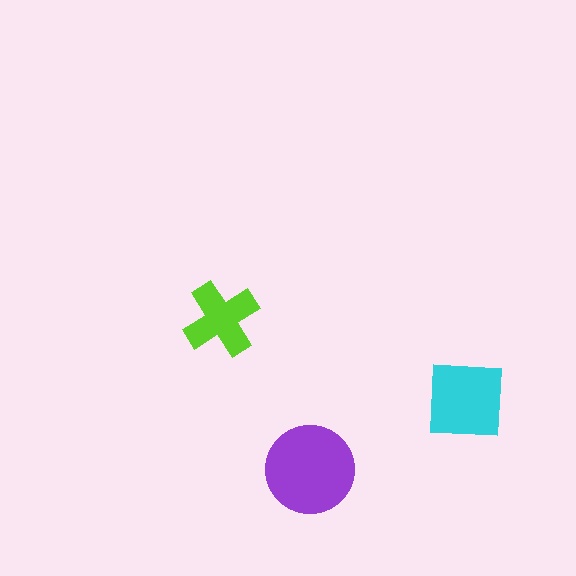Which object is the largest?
The purple circle.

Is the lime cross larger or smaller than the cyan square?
Smaller.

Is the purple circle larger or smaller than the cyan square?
Larger.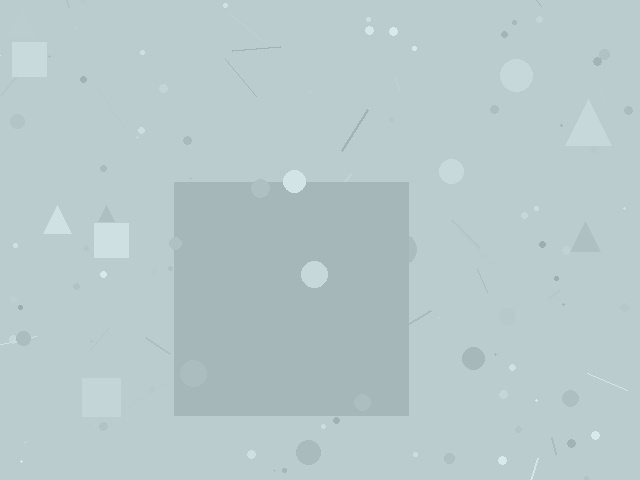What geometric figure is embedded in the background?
A square is embedded in the background.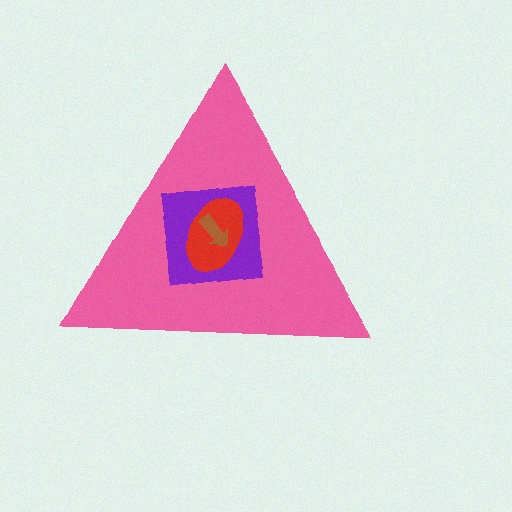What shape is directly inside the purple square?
The red ellipse.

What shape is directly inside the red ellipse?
The brown arrow.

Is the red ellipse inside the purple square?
Yes.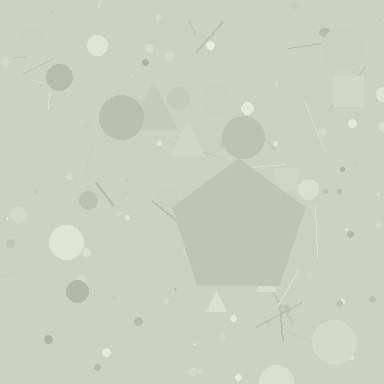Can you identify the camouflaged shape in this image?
The camouflaged shape is a pentagon.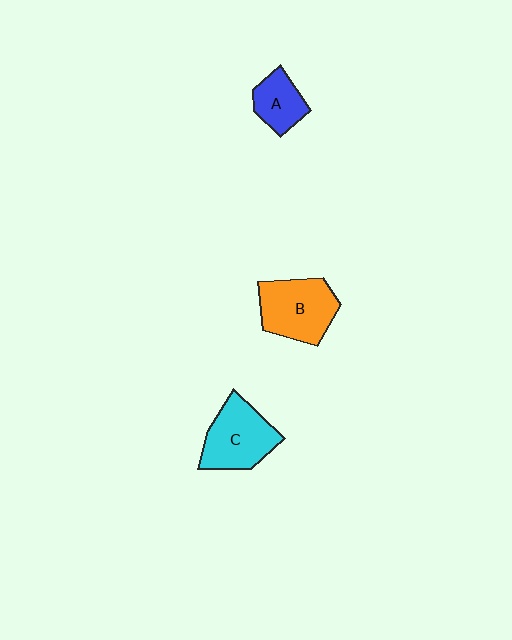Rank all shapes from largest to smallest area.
From largest to smallest: B (orange), C (cyan), A (blue).